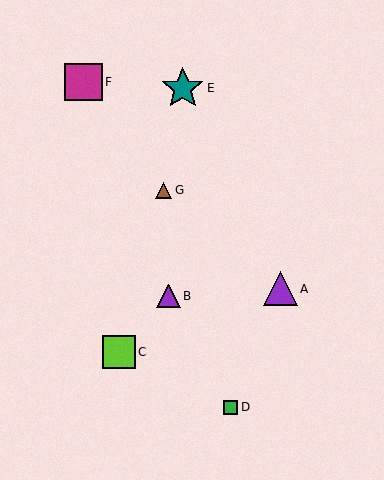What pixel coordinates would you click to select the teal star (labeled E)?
Click at (183, 88) to select the teal star E.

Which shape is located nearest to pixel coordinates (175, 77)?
The teal star (labeled E) at (183, 88) is nearest to that location.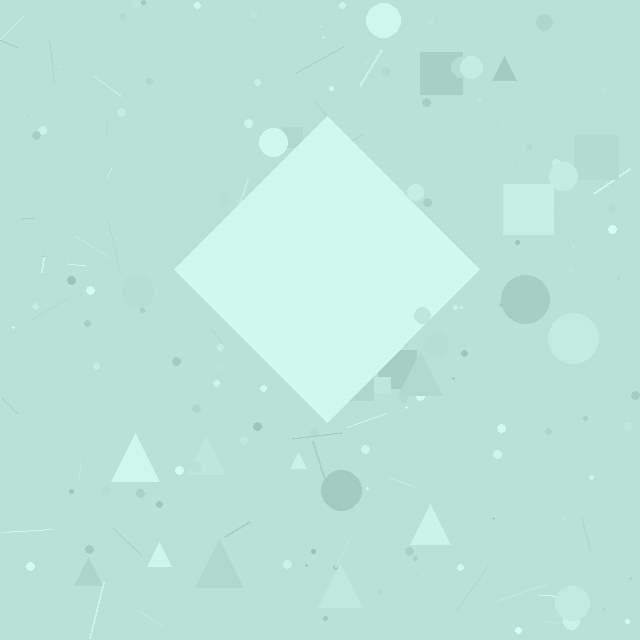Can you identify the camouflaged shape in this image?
The camouflaged shape is a diamond.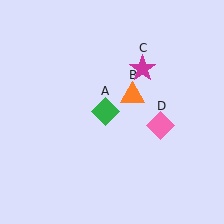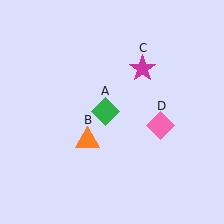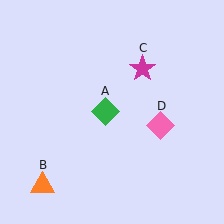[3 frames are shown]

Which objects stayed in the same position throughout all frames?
Green diamond (object A) and magenta star (object C) and pink diamond (object D) remained stationary.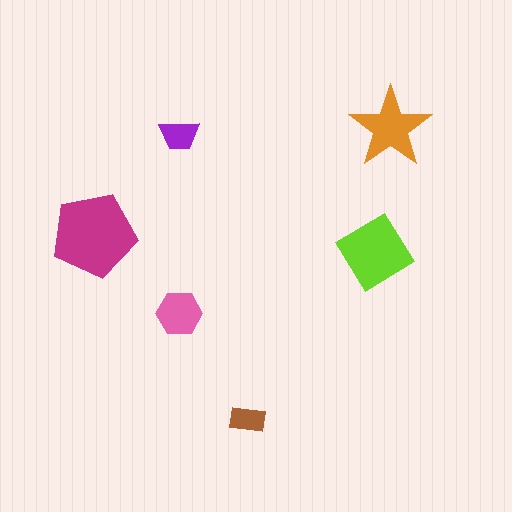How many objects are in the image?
There are 6 objects in the image.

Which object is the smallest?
The brown rectangle.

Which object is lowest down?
The brown rectangle is bottommost.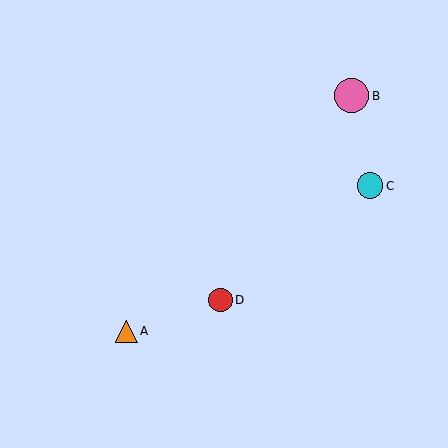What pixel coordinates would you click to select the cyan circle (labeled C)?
Click at (370, 186) to select the cyan circle C.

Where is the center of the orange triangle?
The center of the orange triangle is at (126, 331).